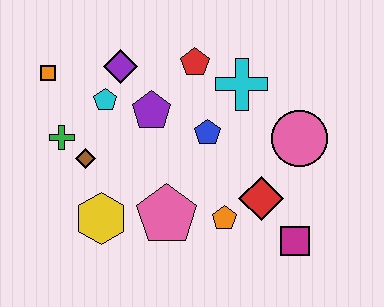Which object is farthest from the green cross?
The magenta square is farthest from the green cross.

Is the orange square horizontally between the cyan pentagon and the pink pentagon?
No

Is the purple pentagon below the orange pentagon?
No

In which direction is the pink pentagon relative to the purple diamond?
The pink pentagon is below the purple diamond.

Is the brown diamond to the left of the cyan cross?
Yes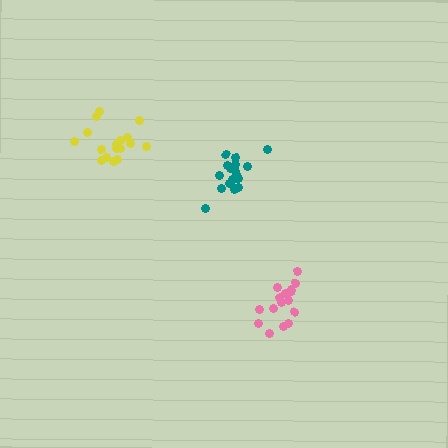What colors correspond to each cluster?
The clusters are colored: yellow, teal, pink.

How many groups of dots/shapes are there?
There are 3 groups.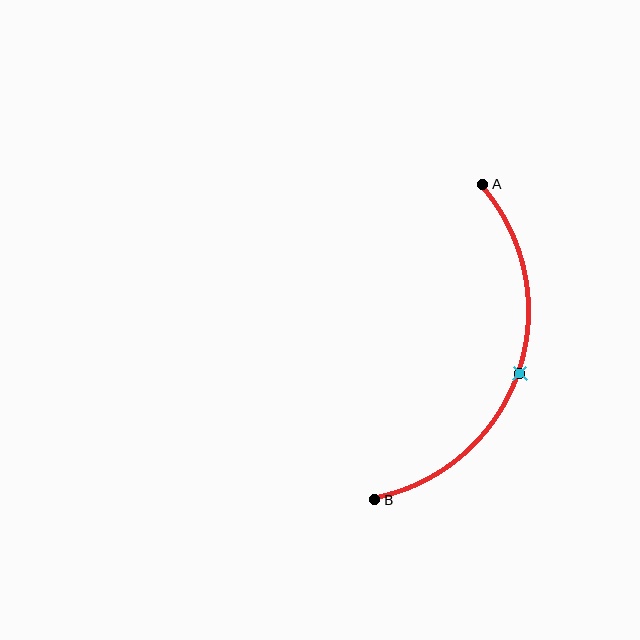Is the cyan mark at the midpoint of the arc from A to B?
Yes. The cyan mark lies on the arc at equal arc-length from both A and B — it is the arc midpoint.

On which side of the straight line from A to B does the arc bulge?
The arc bulges to the right of the straight line connecting A and B.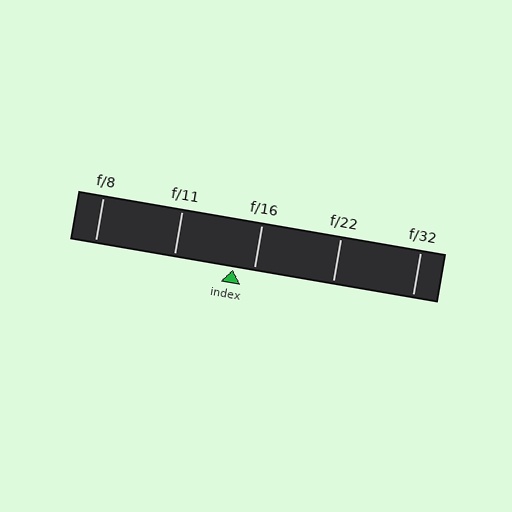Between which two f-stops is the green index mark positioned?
The index mark is between f/11 and f/16.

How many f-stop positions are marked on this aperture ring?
There are 5 f-stop positions marked.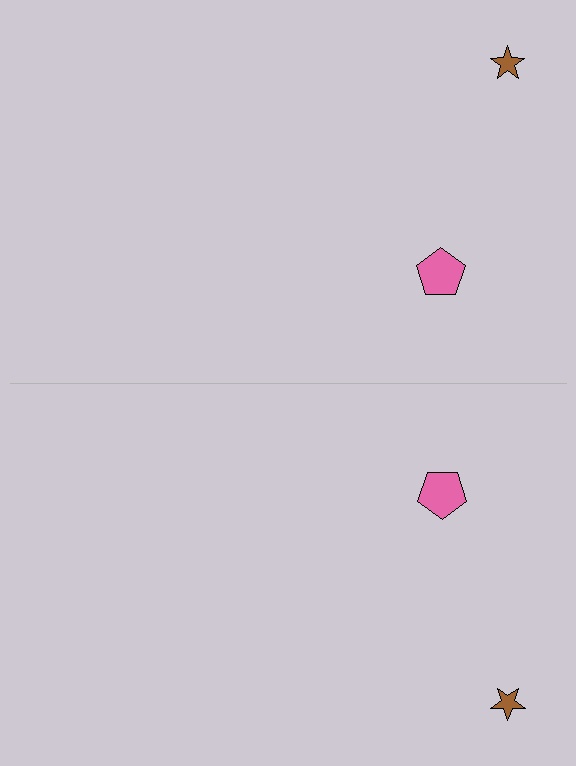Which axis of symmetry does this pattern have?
The pattern has a horizontal axis of symmetry running through the center of the image.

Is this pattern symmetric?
Yes, this pattern has bilateral (reflection) symmetry.